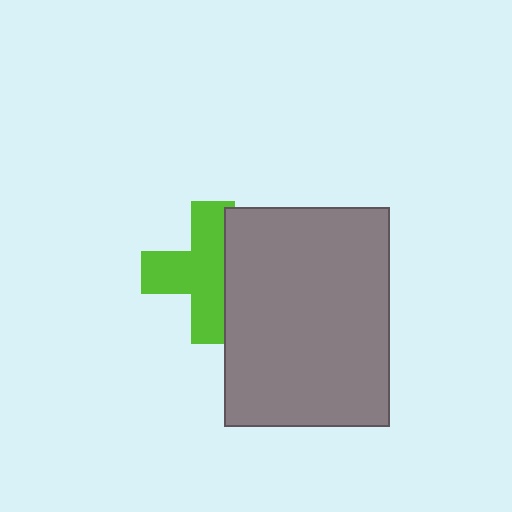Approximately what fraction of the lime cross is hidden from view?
Roughly 36% of the lime cross is hidden behind the gray rectangle.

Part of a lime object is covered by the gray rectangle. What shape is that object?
It is a cross.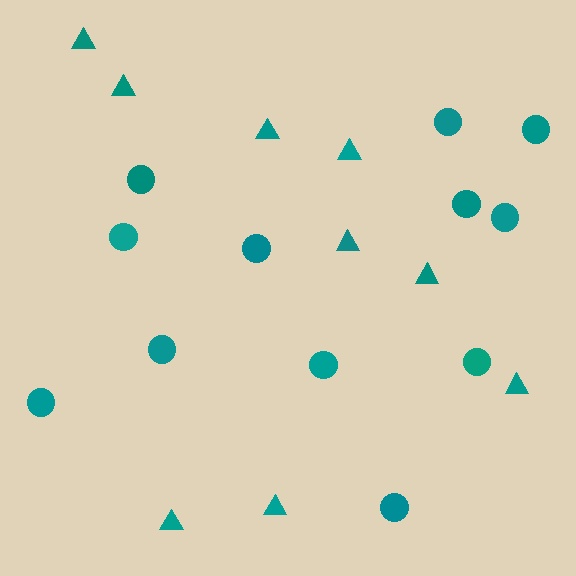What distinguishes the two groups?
There are 2 groups: one group of triangles (9) and one group of circles (12).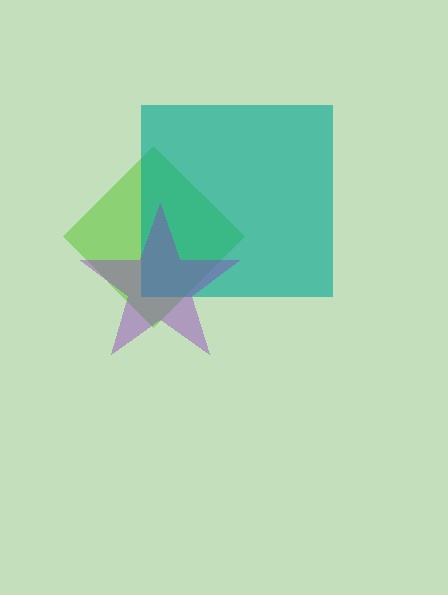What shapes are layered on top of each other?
The layered shapes are: a lime diamond, a teal square, a purple star.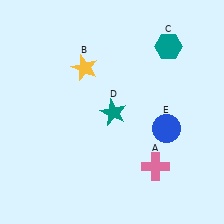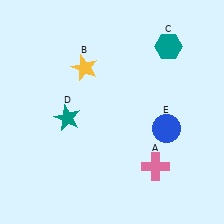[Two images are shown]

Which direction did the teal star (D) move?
The teal star (D) moved left.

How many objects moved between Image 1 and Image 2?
1 object moved between the two images.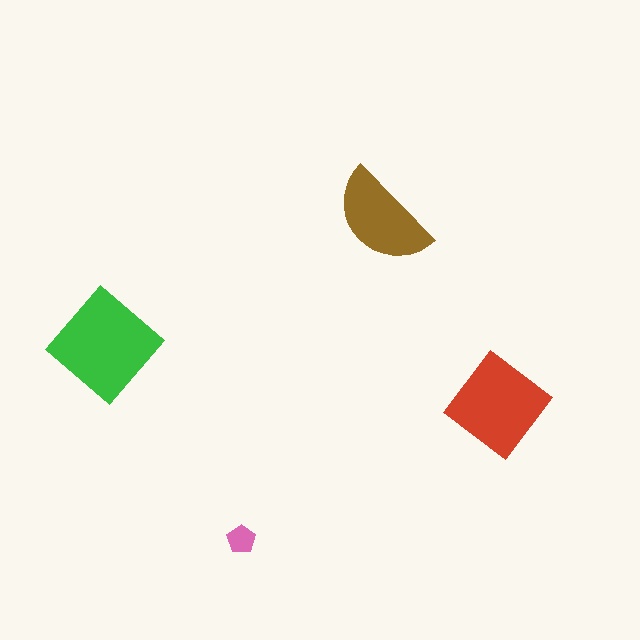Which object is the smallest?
The pink pentagon.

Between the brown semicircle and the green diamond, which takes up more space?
The green diamond.